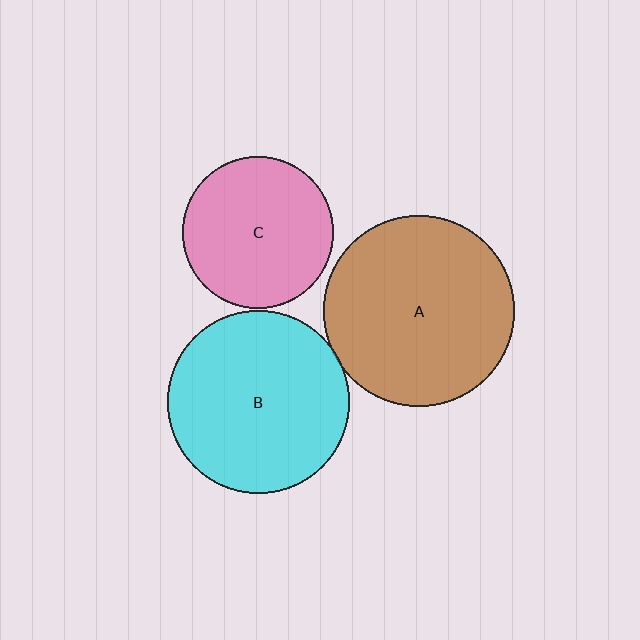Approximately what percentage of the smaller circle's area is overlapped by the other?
Approximately 5%.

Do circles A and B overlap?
Yes.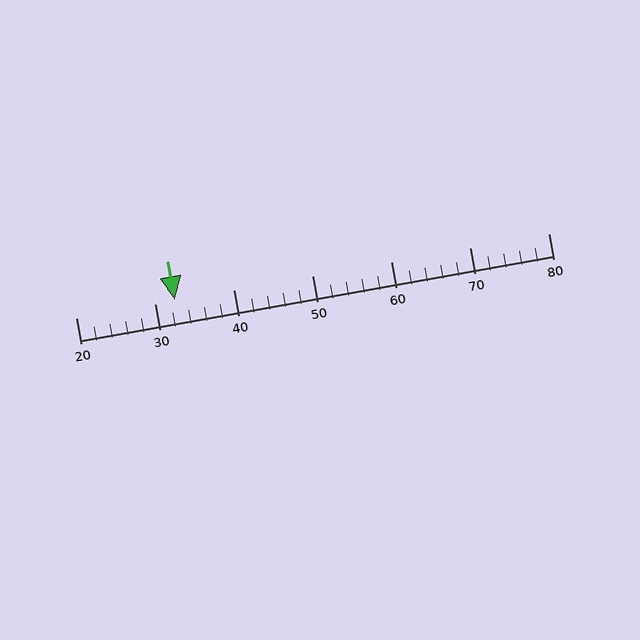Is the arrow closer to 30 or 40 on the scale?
The arrow is closer to 30.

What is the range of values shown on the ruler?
The ruler shows values from 20 to 80.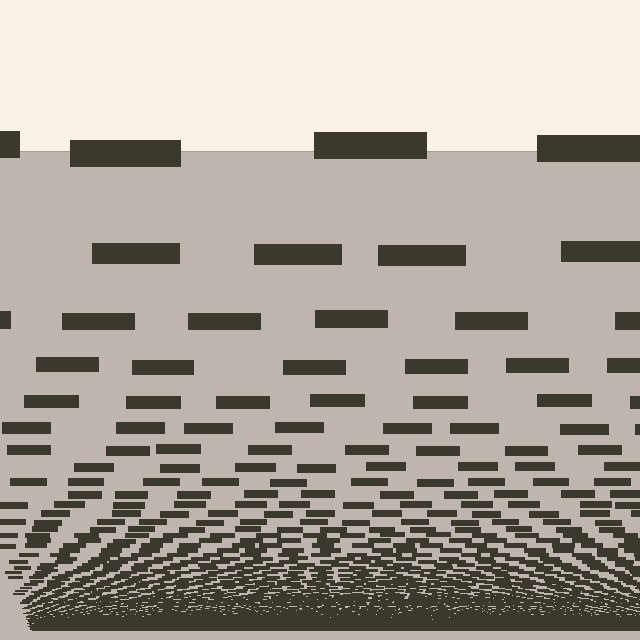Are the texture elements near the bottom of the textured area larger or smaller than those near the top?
Smaller. The gradient is inverted — elements near the bottom are smaller and denser.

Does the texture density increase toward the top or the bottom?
Density increases toward the bottom.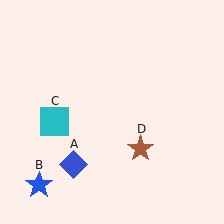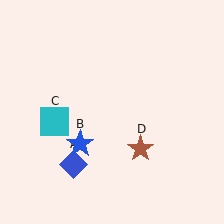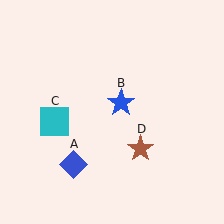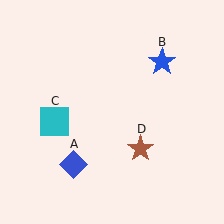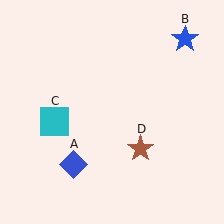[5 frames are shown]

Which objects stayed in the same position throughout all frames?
Blue diamond (object A) and cyan square (object C) and brown star (object D) remained stationary.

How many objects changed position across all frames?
1 object changed position: blue star (object B).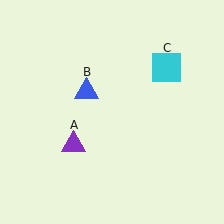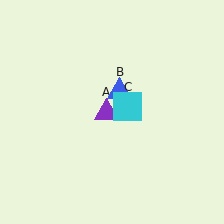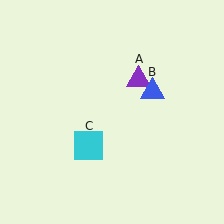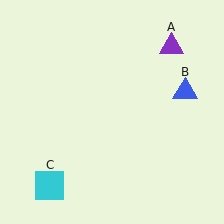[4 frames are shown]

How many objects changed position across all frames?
3 objects changed position: purple triangle (object A), blue triangle (object B), cyan square (object C).